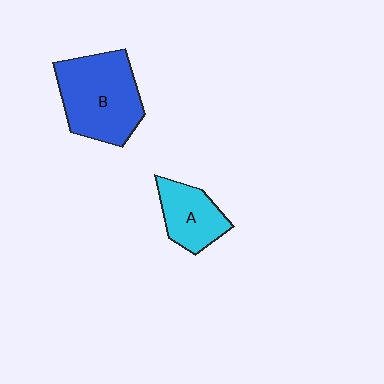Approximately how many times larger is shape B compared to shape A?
Approximately 1.8 times.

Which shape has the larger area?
Shape B (blue).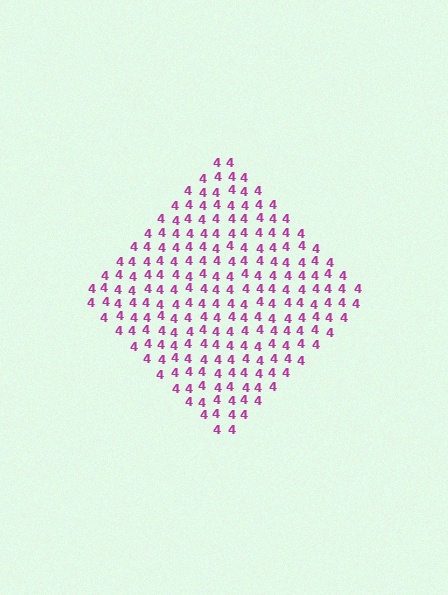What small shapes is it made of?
It is made of small digit 4's.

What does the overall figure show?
The overall figure shows a diamond.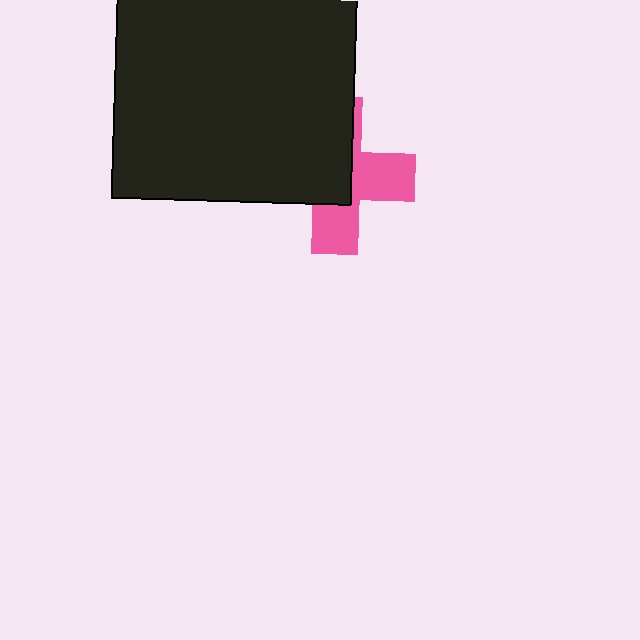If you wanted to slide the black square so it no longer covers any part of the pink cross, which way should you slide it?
Slide it toward the upper-left — that is the most direct way to separate the two shapes.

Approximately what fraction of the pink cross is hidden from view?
Roughly 54% of the pink cross is hidden behind the black square.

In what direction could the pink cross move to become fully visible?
The pink cross could move toward the lower-right. That would shift it out from behind the black square entirely.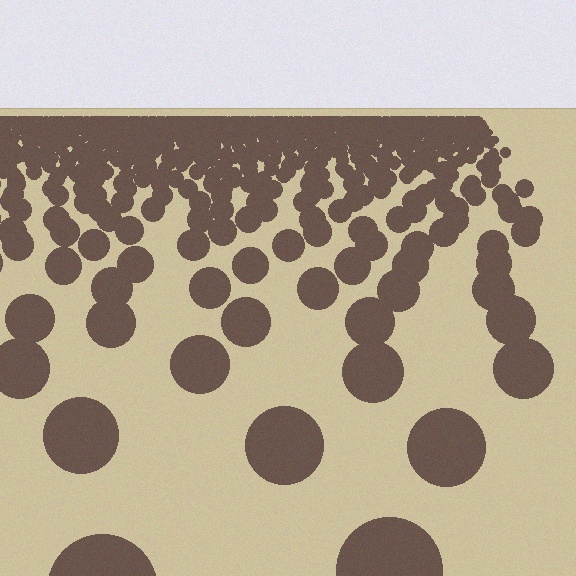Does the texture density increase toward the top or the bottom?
Density increases toward the top.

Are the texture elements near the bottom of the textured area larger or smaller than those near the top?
Larger. Near the bottom, elements are closer to the viewer and appear at a bigger on-screen size.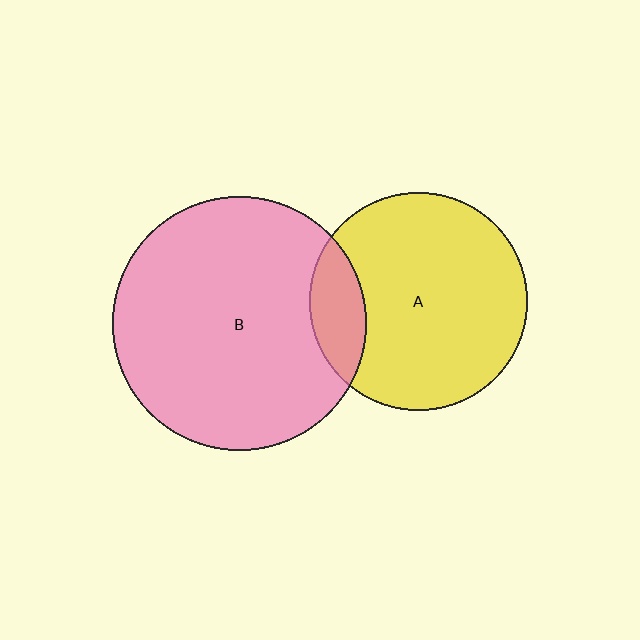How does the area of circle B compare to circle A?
Approximately 1.4 times.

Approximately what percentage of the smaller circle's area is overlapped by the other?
Approximately 15%.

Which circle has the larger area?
Circle B (pink).